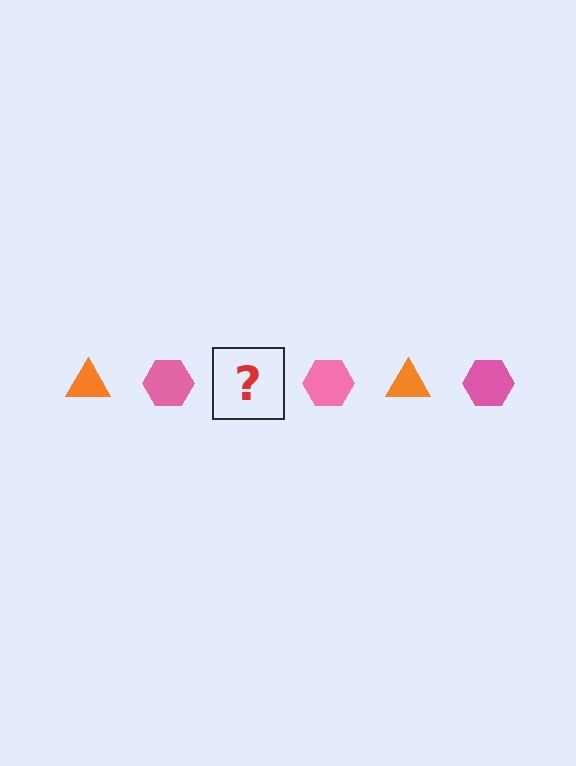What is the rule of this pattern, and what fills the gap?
The rule is that the pattern alternates between orange triangle and pink hexagon. The gap should be filled with an orange triangle.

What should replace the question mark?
The question mark should be replaced with an orange triangle.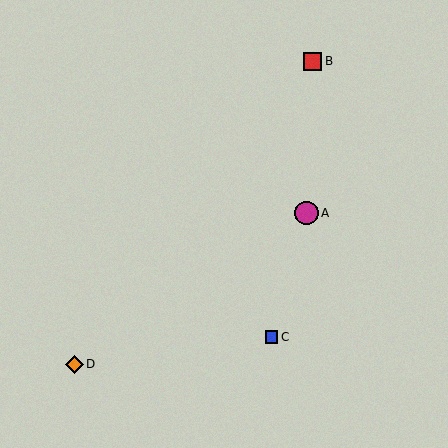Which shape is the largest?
The magenta circle (labeled A) is the largest.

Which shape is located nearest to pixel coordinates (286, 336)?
The blue square (labeled C) at (272, 337) is nearest to that location.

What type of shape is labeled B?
Shape B is a red square.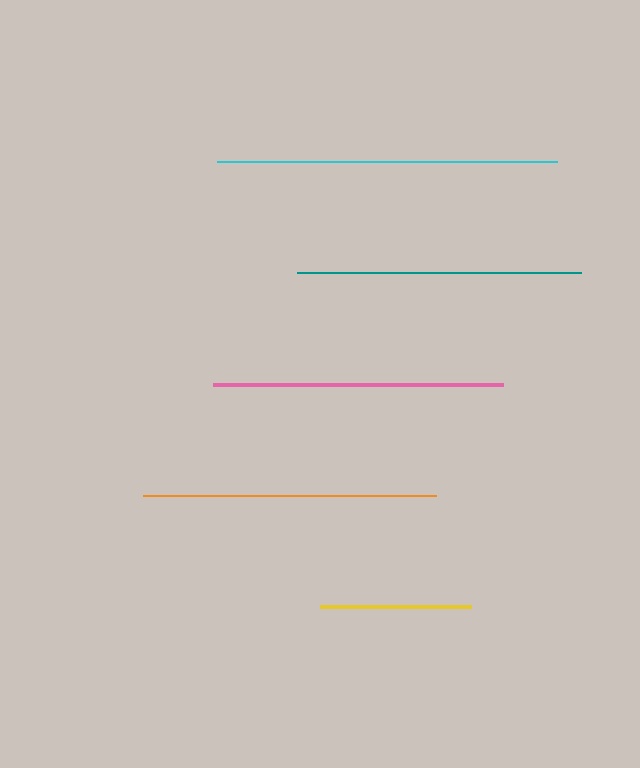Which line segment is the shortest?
The yellow line is the shortest at approximately 151 pixels.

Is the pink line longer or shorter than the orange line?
The orange line is longer than the pink line.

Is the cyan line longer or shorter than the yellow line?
The cyan line is longer than the yellow line.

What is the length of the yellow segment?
The yellow segment is approximately 151 pixels long.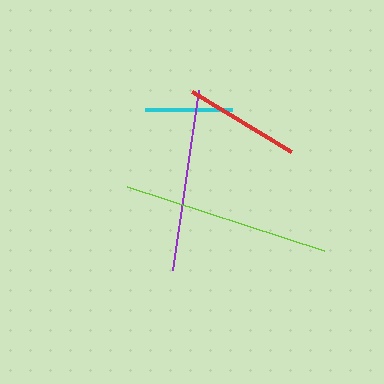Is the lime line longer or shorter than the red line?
The lime line is longer than the red line.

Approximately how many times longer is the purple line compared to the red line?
The purple line is approximately 1.6 times the length of the red line.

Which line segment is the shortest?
The cyan line is the shortest at approximately 87 pixels.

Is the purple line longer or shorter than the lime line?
The lime line is longer than the purple line.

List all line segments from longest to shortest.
From longest to shortest: lime, purple, red, cyan.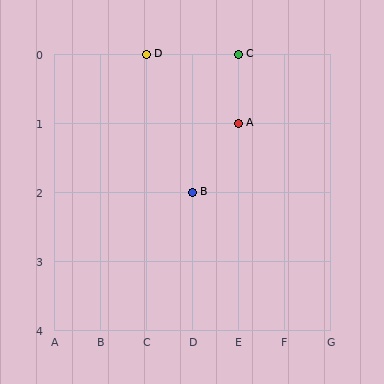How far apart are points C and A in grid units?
Points C and A are 1 row apart.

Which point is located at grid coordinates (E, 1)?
Point A is at (E, 1).